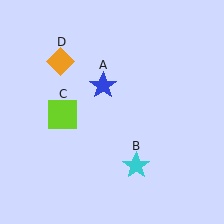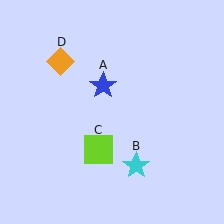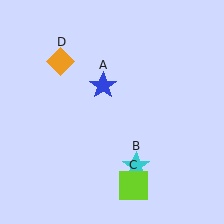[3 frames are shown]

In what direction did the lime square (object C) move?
The lime square (object C) moved down and to the right.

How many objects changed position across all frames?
1 object changed position: lime square (object C).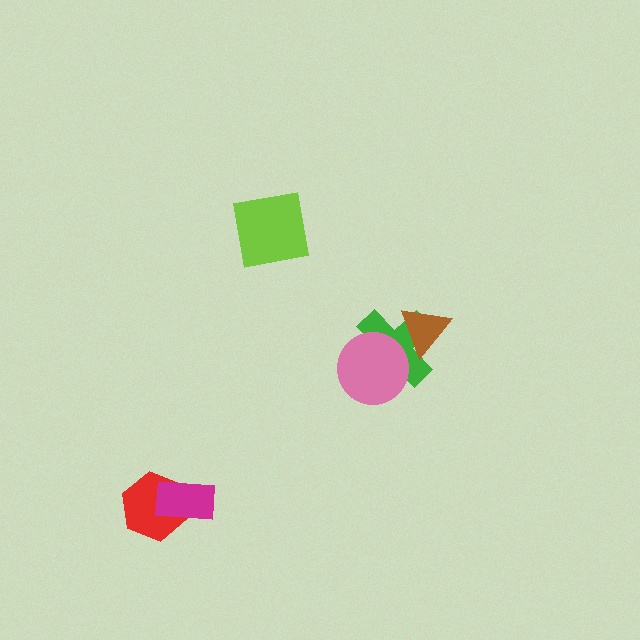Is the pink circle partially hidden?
No, no other shape covers it.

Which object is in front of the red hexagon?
The magenta rectangle is in front of the red hexagon.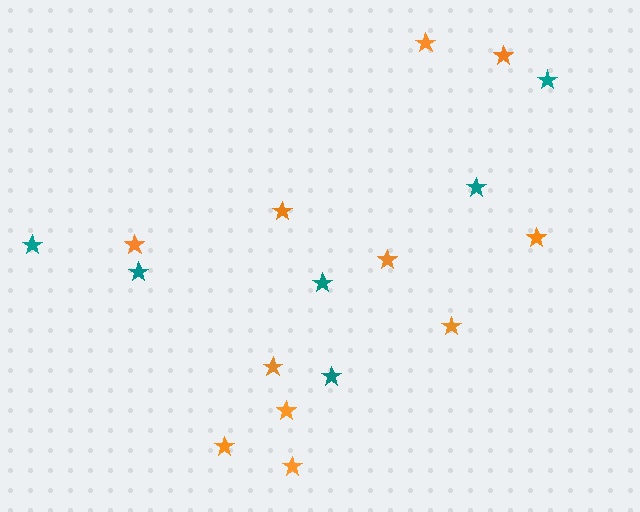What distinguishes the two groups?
There are 2 groups: one group of orange stars (11) and one group of teal stars (6).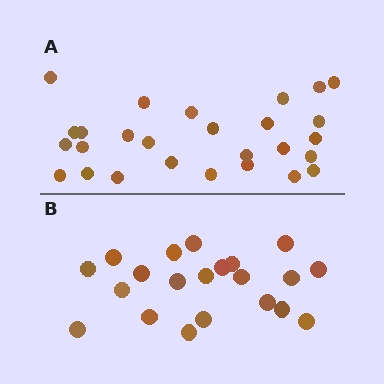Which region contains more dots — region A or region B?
Region A (the top region) has more dots.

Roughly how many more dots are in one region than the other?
Region A has about 6 more dots than region B.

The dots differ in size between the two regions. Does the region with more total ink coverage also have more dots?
No. Region B has more total ink coverage because its dots are larger, but region A actually contains more individual dots. Total area can be misleading — the number of items is what matters here.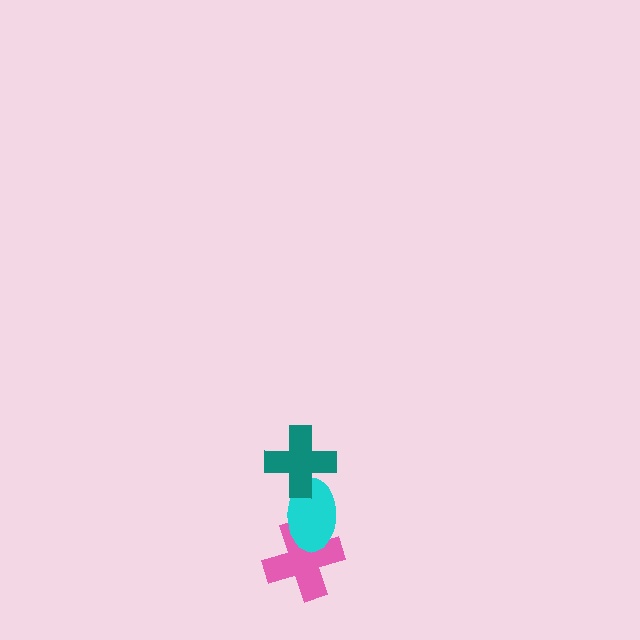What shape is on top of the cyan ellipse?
The teal cross is on top of the cyan ellipse.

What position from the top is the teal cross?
The teal cross is 1st from the top.